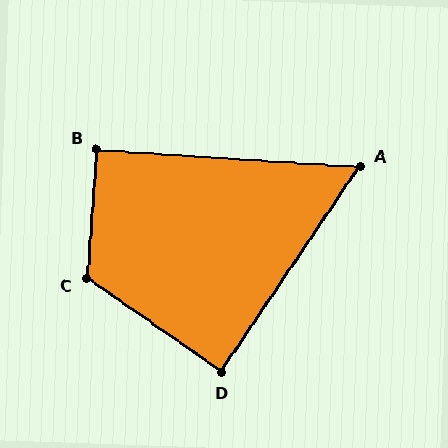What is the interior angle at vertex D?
Approximately 89 degrees (approximately right).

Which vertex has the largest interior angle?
C, at approximately 120 degrees.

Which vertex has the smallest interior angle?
A, at approximately 60 degrees.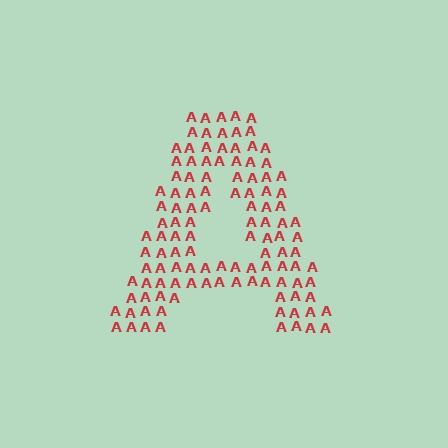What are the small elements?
The small elements are letter A's.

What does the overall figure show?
The overall figure shows the letter A.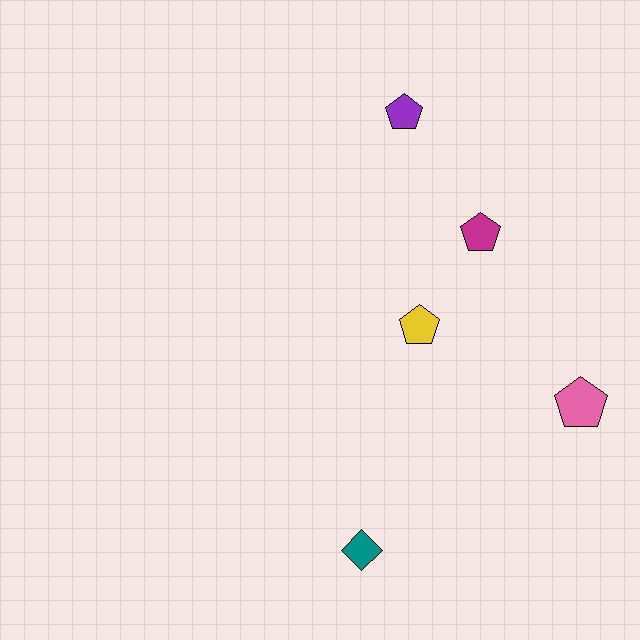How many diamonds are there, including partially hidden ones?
There is 1 diamond.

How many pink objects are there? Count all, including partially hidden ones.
There is 1 pink object.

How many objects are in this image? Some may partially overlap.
There are 5 objects.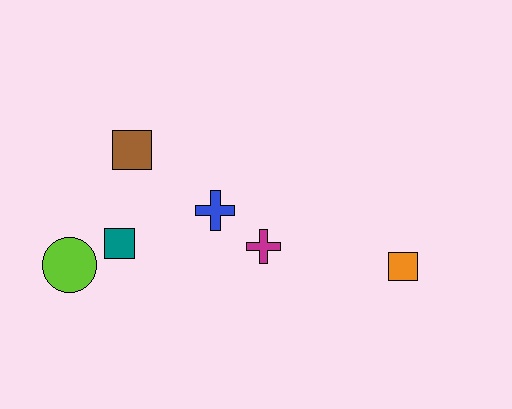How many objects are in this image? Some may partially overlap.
There are 6 objects.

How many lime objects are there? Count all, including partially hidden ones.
There is 1 lime object.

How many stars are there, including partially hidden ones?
There are no stars.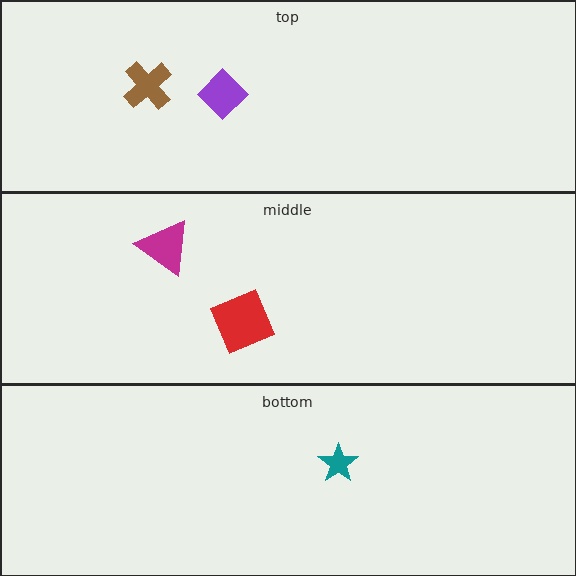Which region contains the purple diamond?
The top region.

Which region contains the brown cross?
The top region.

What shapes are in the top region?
The purple diamond, the brown cross.